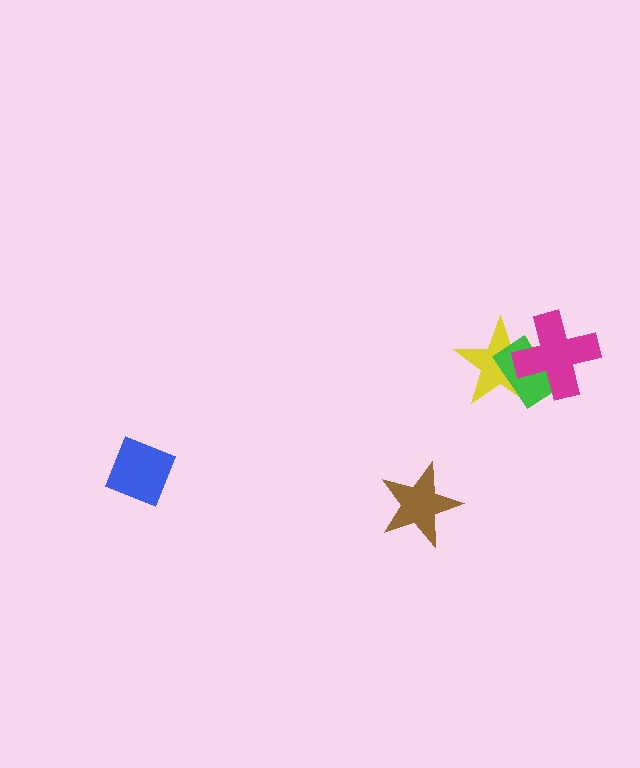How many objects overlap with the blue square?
0 objects overlap with the blue square.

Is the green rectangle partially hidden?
Yes, it is partially covered by another shape.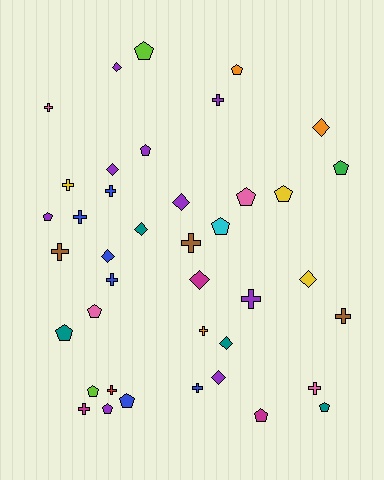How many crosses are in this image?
There are 15 crosses.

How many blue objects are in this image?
There are 6 blue objects.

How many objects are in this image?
There are 40 objects.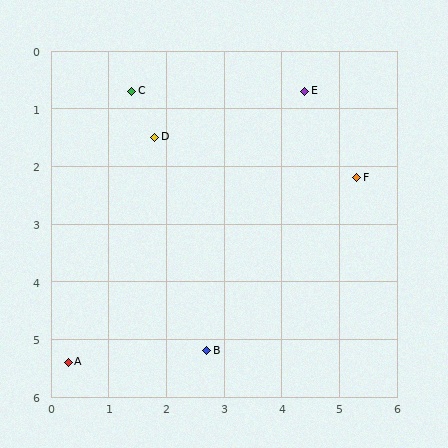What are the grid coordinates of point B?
Point B is at approximately (2.7, 5.2).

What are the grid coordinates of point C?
Point C is at approximately (1.4, 0.7).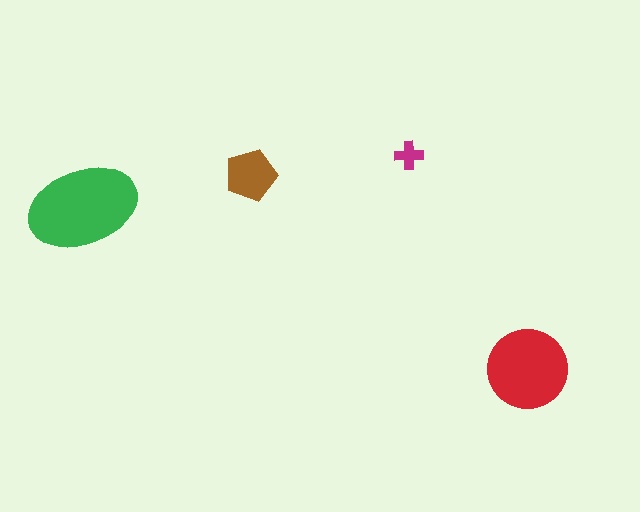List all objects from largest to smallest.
The green ellipse, the red circle, the brown pentagon, the magenta cross.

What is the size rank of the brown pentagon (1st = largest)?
3rd.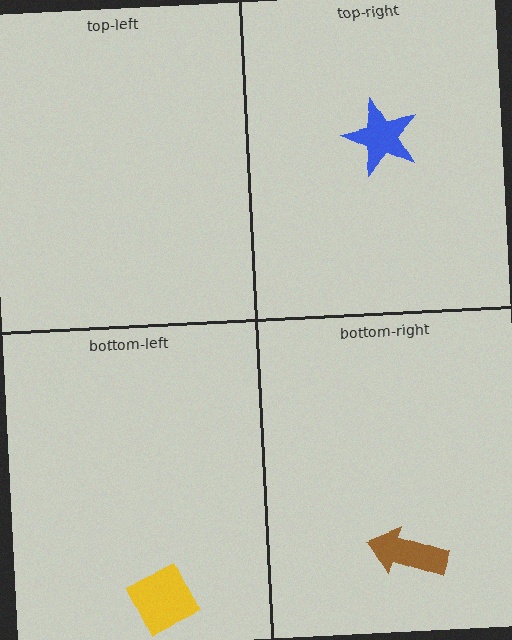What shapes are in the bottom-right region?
The brown arrow.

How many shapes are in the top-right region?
1.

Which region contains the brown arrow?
The bottom-right region.